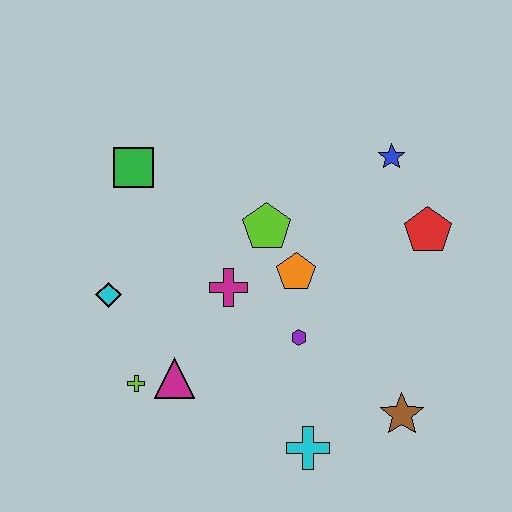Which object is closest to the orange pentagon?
The lime pentagon is closest to the orange pentagon.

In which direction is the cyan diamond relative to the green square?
The cyan diamond is below the green square.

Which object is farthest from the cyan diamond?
The red pentagon is farthest from the cyan diamond.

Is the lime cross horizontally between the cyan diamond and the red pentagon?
Yes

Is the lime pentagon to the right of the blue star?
No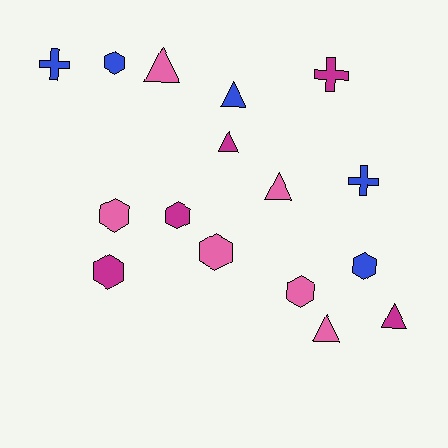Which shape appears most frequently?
Hexagon, with 7 objects.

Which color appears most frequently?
Pink, with 6 objects.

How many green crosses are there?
There are no green crosses.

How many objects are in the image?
There are 16 objects.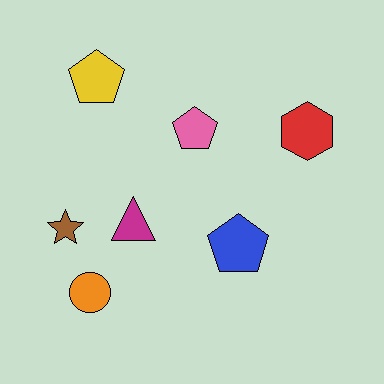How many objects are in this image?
There are 7 objects.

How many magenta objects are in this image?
There is 1 magenta object.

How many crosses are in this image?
There are no crosses.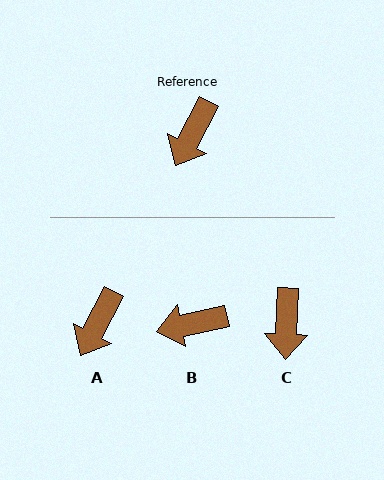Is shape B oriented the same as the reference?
No, it is off by about 50 degrees.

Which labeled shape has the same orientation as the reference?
A.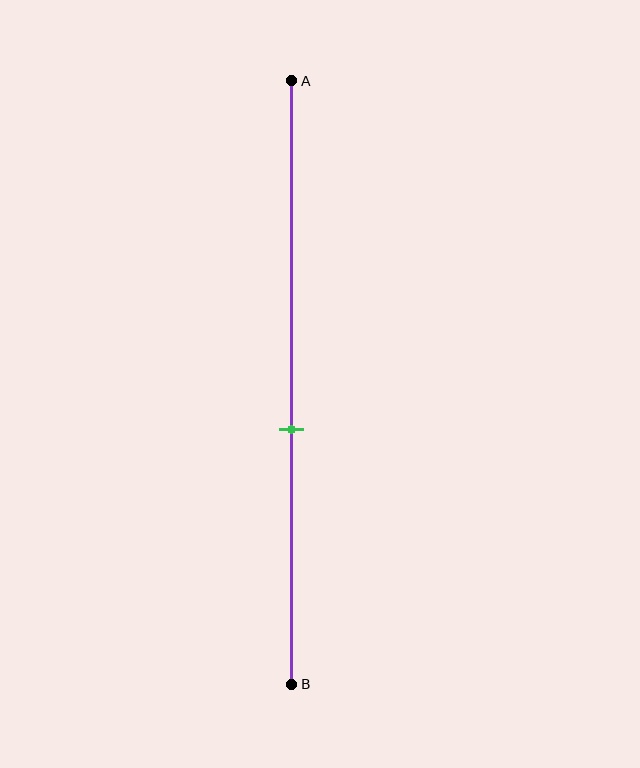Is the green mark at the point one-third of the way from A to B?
No, the mark is at about 60% from A, not at the 33% one-third point.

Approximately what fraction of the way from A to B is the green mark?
The green mark is approximately 60% of the way from A to B.